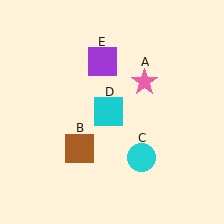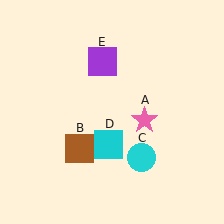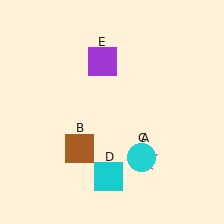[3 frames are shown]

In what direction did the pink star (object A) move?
The pink star (object A) moved down.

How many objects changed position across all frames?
2 objects changed position: pink star (object A), cyan square (object D).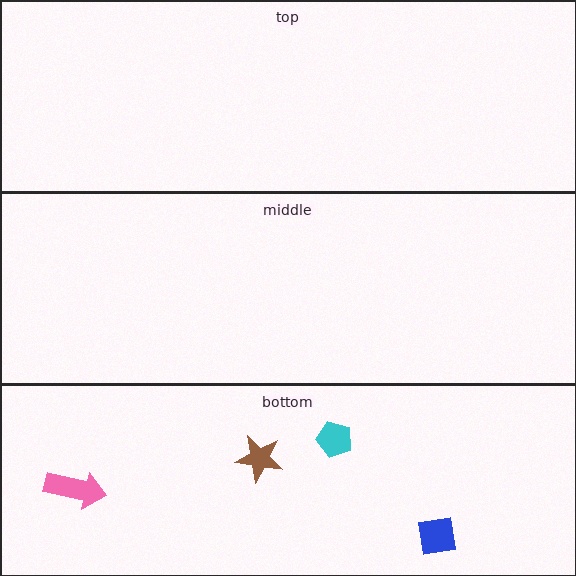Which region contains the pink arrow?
The bottom region.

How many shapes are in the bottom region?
4.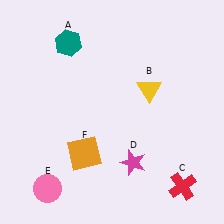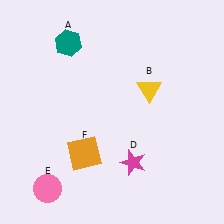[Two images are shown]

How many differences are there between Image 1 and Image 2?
There is 1 difference between the two images.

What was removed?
The red cross (C) was removed in Image 2.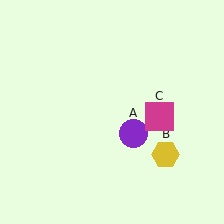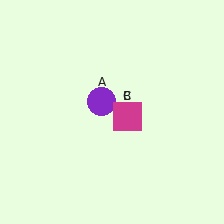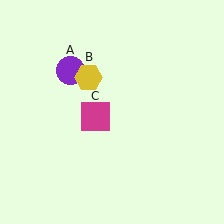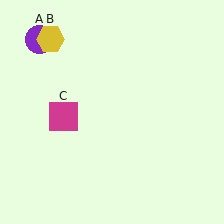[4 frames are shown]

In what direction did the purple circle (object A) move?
The purple circle (object A) moved up and to the left.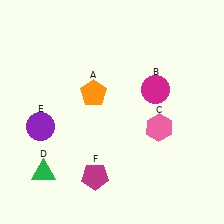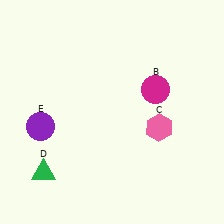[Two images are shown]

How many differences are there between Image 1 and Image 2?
There are 2 differences between the two images.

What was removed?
The magenta pentagon (F), the orange pentagon (A) were removed in Image 2.